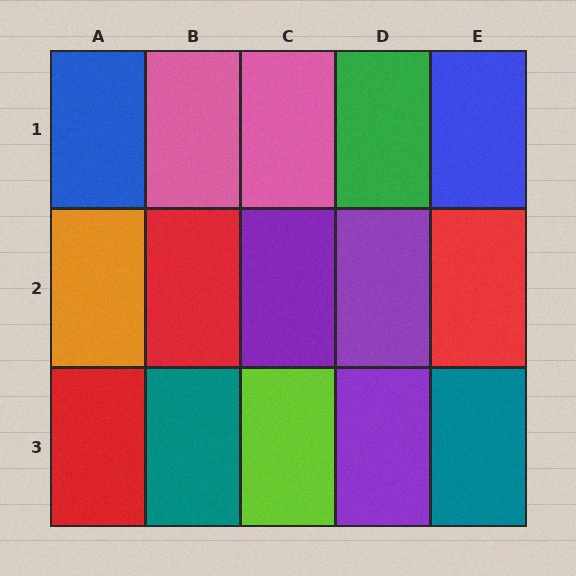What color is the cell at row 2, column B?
Red.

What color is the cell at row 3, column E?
Teal.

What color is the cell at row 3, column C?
Lime.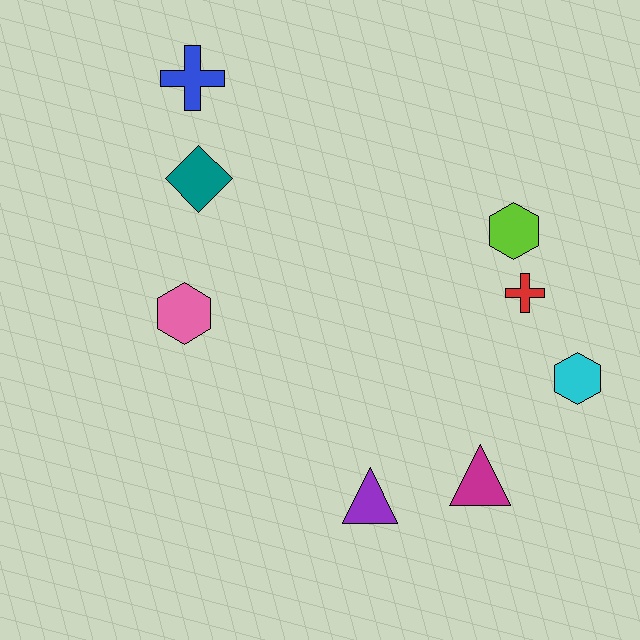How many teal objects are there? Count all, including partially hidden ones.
There is 1 teal object.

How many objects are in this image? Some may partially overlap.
There are 8 objects.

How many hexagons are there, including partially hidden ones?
There are 3 hexagons.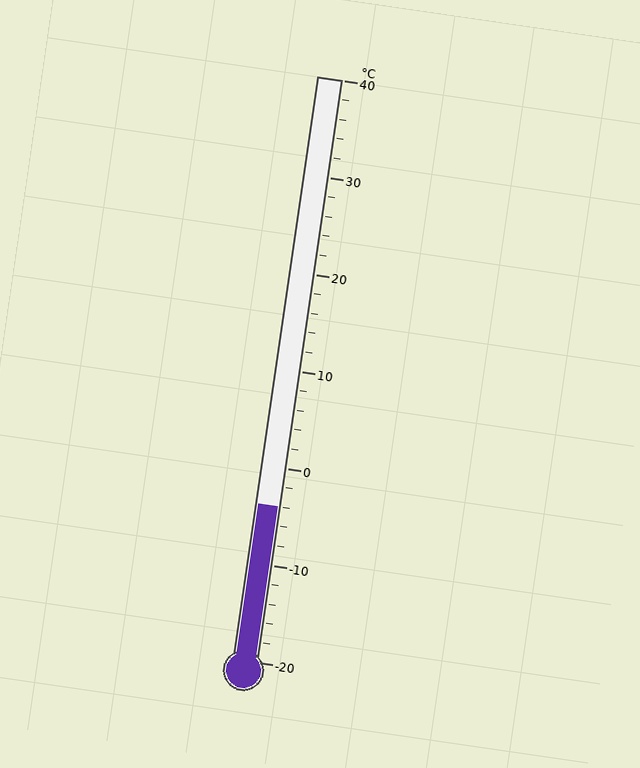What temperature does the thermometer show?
The thermometer shows approximately -4°C.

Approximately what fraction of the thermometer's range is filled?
The thermometer is filled to approximately 25% of its range.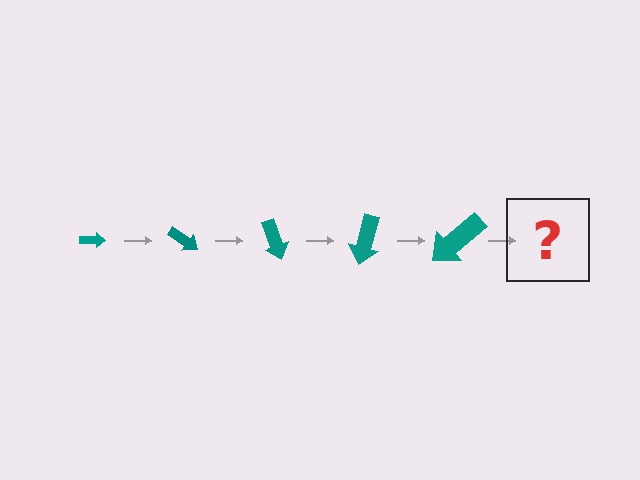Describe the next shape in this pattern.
It should be an arrow, larger than the previous one and rotated 175 degrees from the start.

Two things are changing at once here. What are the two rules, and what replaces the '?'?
The two rules are that the arrow grows larger each step and it rotates 35 degrees each step. The '?' should be an arrow, larger than the previous one and rotated 175 degrees from the start.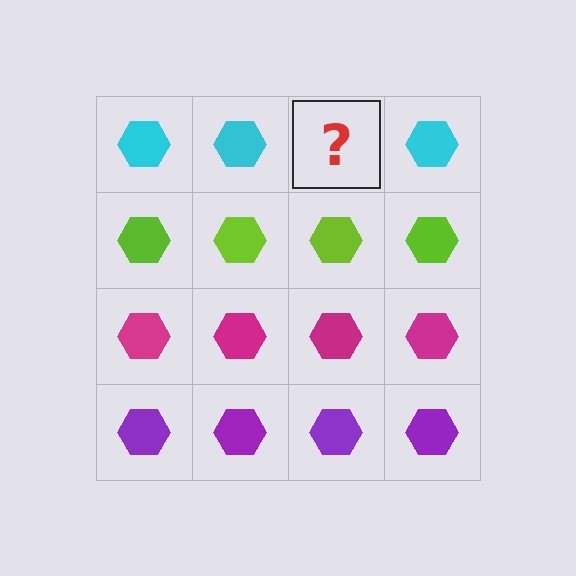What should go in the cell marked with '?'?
The missing cell should contain a cyan hexagon.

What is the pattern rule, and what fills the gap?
The rule is that each row has a consistent color. The gap should be filled with a cyan hexagon.